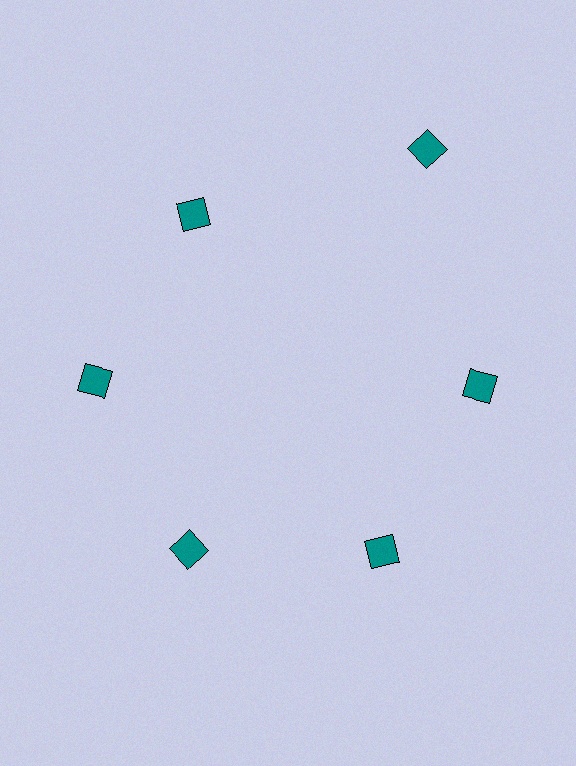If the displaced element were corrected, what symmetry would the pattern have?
It would have 6-fold rotational symmetry — the pattern would map onto itself every 60 degrees.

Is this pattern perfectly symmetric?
No. The 6 teal diamonds are arranged in a ring, but one element near the 1 o'clock position is pushed outward from the center, breaking the 6-fold rotational symmetry.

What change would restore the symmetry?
The symmetry would be restored by moving it inward, back onto the ring so that all 6 diamonds sit at equal angles and equal distance from the center.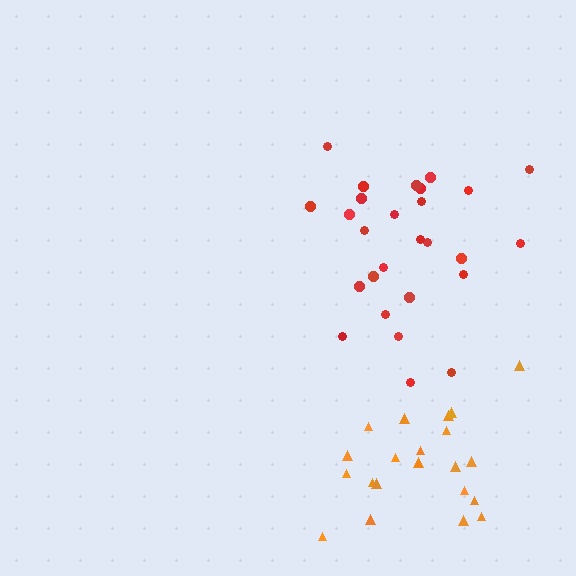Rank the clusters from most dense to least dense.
orange, red.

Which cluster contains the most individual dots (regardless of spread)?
Red (27).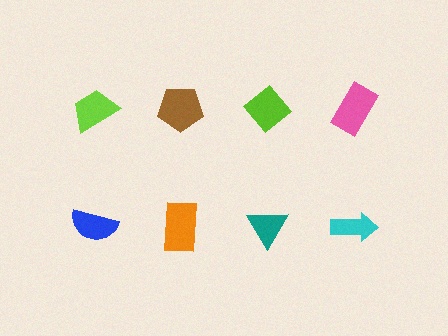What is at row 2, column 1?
A blue semicircle.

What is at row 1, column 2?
A brown pentagon.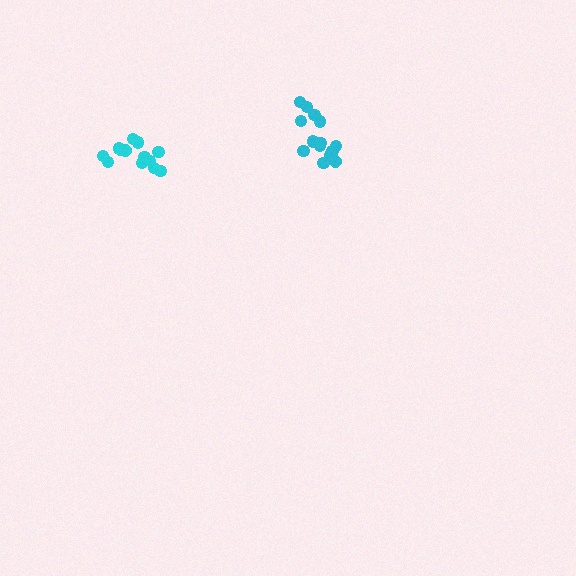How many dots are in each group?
Group 1: 13 dots, Group 2: 14 dots (27 total).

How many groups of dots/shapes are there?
There are 2 groups.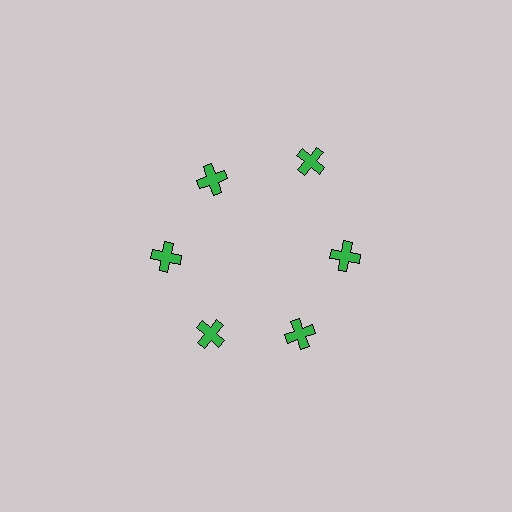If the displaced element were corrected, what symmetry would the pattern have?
It would have 6-fold rotational symmetry — the pattern would map onto itself every 60 degrees.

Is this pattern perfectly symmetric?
No. The 6 green crosses are arranged in a ring, but one element near the 1 o'clock position is pushed outward from the center, breaking the 6-fold rotational symmetry.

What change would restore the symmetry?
The symmetry would be restored by moving it inward, back onto the ring so that all 6 crosses sit at equal angles and equal distance from the center.